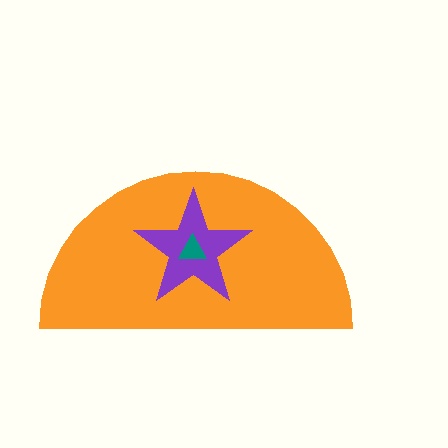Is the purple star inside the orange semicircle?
Yes.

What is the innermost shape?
The teal triangle.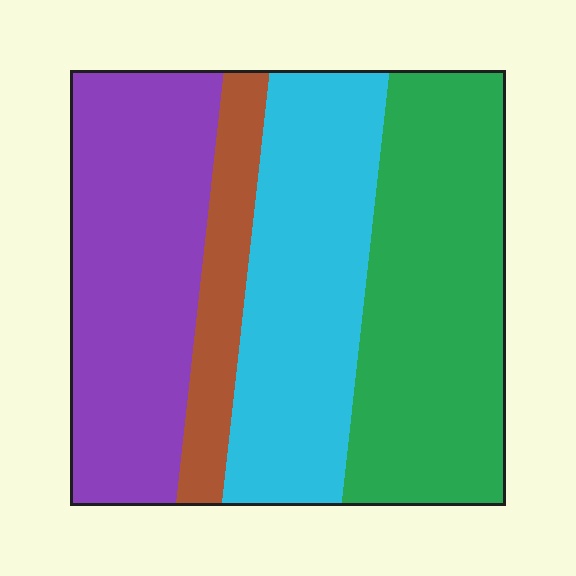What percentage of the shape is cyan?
Cyan covers around 25% of the shape.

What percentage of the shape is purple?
Purple covers around 30% of the shape.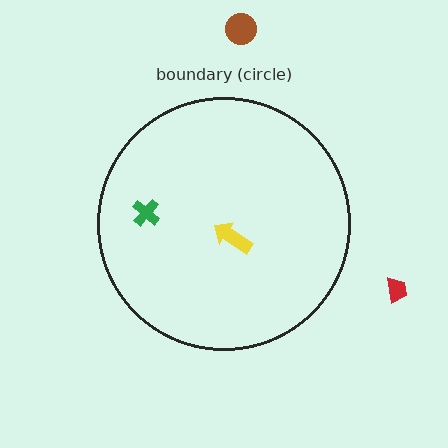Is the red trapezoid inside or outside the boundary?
Outside.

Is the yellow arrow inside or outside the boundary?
Inside.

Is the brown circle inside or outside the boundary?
Outside.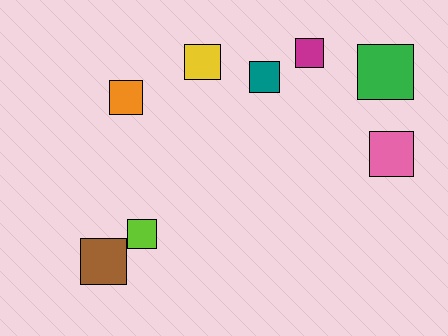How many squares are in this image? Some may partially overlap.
There are 8 squares.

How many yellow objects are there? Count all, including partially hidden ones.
There is 1 yellow object.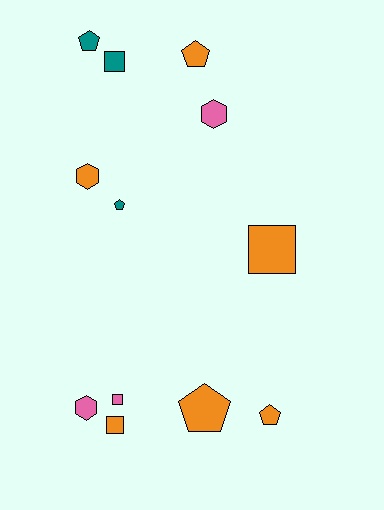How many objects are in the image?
There are 12 objects.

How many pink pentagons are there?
There are no pink pentagons.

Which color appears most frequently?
Orange, with 6 objects.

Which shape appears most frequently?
Pentagon, with 5 objects.